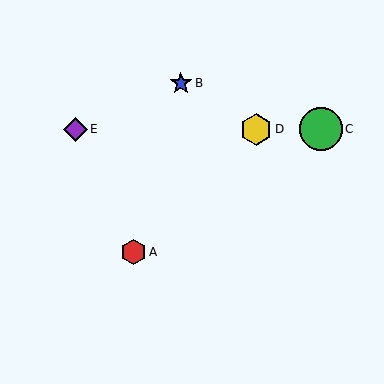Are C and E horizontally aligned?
Yes, both are at y≈129.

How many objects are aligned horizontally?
3 objects (C, D, E) are aligned horizontally.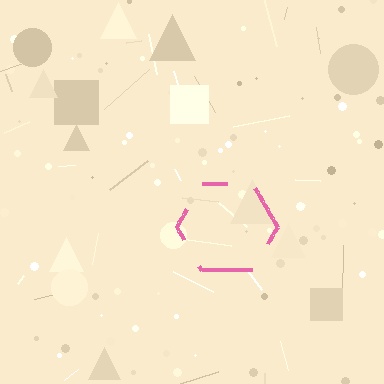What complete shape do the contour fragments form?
The contour fragments form a hexagon.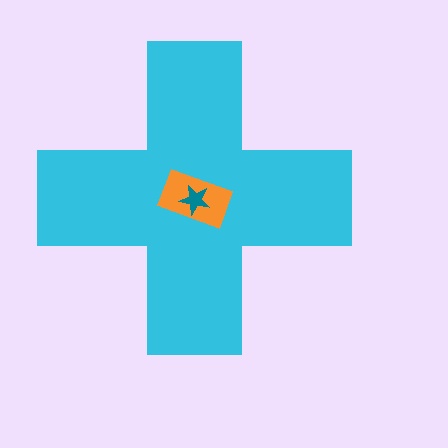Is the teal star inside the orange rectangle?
Yes.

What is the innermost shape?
The teal star.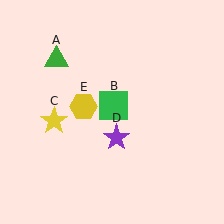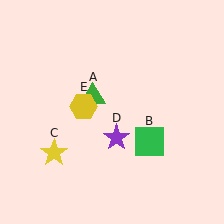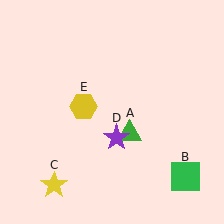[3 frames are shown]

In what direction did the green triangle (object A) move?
The green triangle (object A) moved down and to the right.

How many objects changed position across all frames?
3 objects changed position: green triangle (object A), green square (object B), yellow star (object C).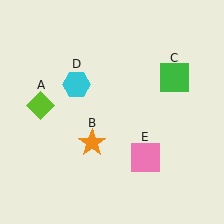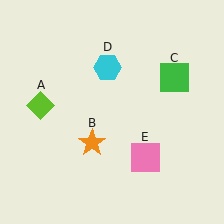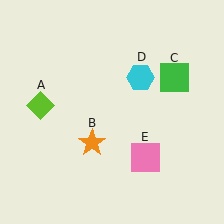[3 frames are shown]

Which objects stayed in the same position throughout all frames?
Lime diamond (object A) and orange star (object B) and green square (object C) and pink square (object E) remained stationary.